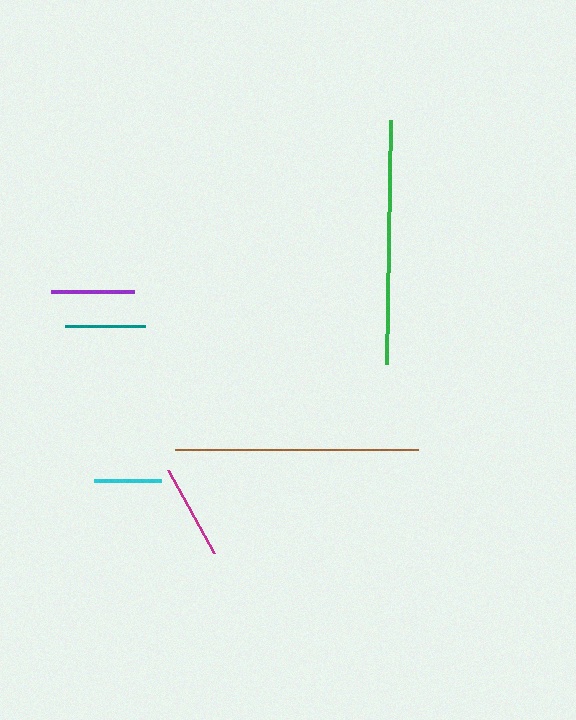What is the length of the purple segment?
The purple segment is approximately 84 pixels long.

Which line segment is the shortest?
The cyan line is the shortest at approximately 67 pixels.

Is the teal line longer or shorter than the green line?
The green line is longer than the teal line.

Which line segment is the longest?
The green line is the longest at approximately 243 pixels.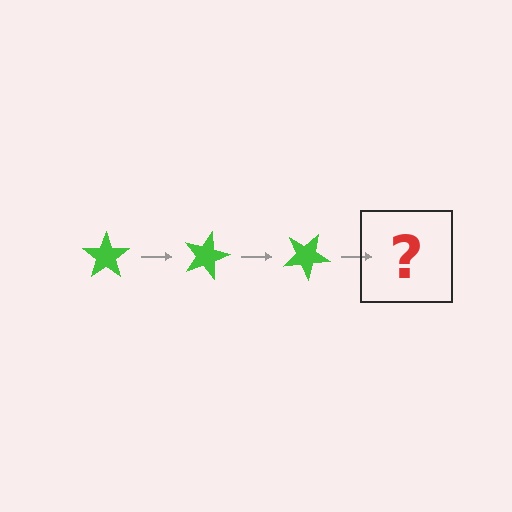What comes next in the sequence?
The next element should be a green star rotated 45 degrees.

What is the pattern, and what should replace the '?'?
The pattern is that the star rotates 15 degrees each step. The '?' should be a green star rotated 45 degrees.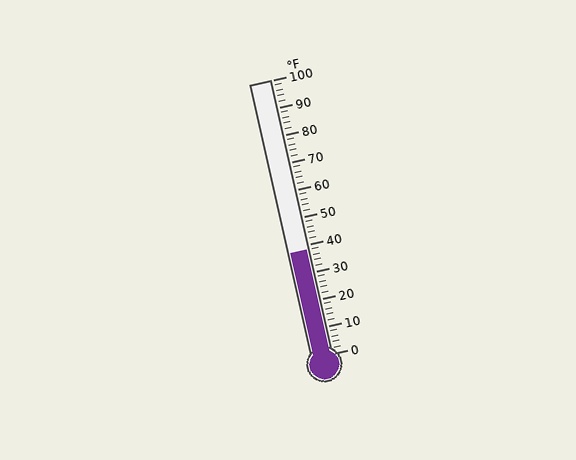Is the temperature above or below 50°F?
The temperature is below 50°F.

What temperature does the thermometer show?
The thermometer shows approximately 38°F.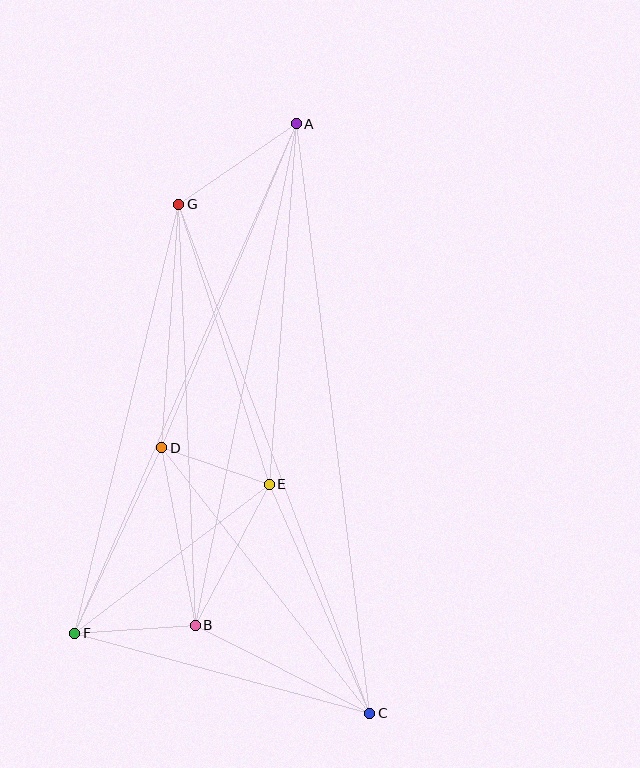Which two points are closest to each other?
Points D and E are closest to each other.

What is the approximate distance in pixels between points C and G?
The distance between C and G is approximately 544 pixels.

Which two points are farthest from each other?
Points A and C are farthest from each other.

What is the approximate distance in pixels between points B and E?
The distance between B and E is approximately 159 pixels.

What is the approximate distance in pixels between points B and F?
The distance between B and F is approximately 121 pixels.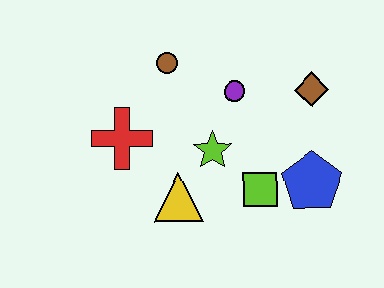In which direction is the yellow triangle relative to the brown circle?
The yellow triangle is below the brown circle.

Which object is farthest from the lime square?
The brown circle is farthest from the lime square.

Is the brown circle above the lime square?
Yes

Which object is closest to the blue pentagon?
The lime square is closest to the blue pentagon.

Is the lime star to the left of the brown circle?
No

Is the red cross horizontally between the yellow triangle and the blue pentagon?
No